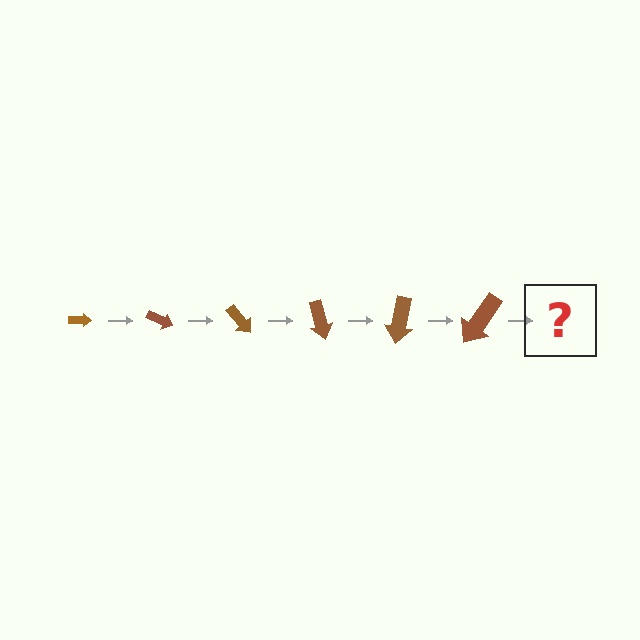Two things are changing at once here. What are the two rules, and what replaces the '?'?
The two rules are that the arrow grows larger each step and it rotates 25 degrees each step. The '?' should be an arrow, larger than the previous one and rotated 150 degrees from the start.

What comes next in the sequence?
The next element should be an arrow, larger than the previous one and rotated 150 degrees from the start.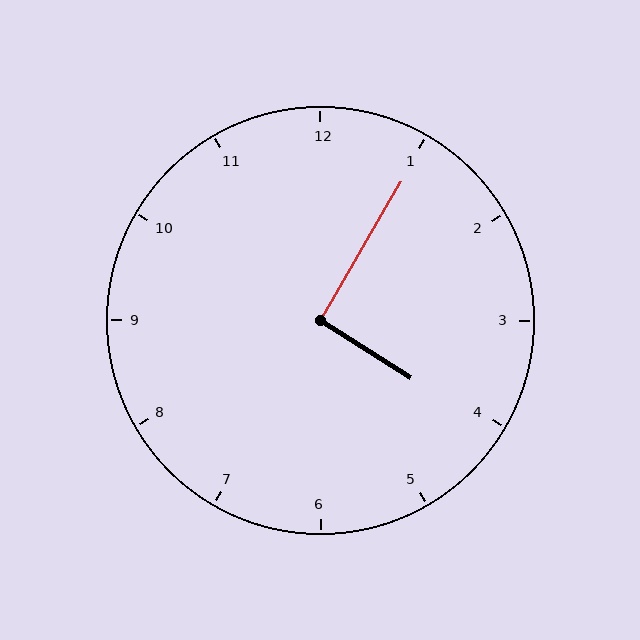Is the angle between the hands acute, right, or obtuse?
It is right.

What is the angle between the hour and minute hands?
Approximately 92 degrees.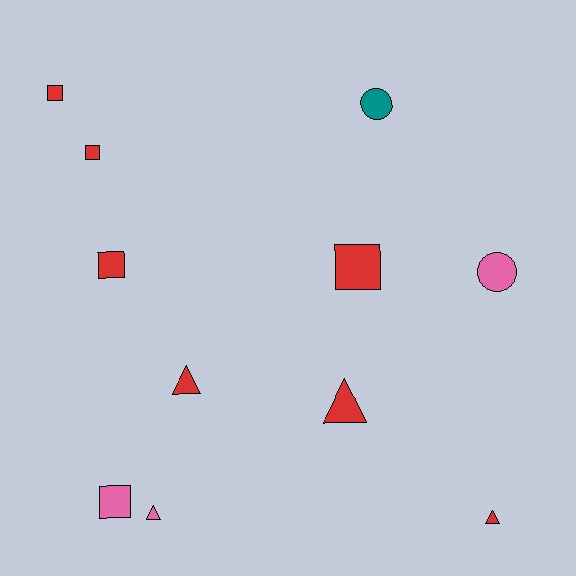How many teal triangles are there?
There are no teal triangles.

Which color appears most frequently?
Red, with 7 objects.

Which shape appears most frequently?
Square, with 5 objects.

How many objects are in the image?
There are 11 objects.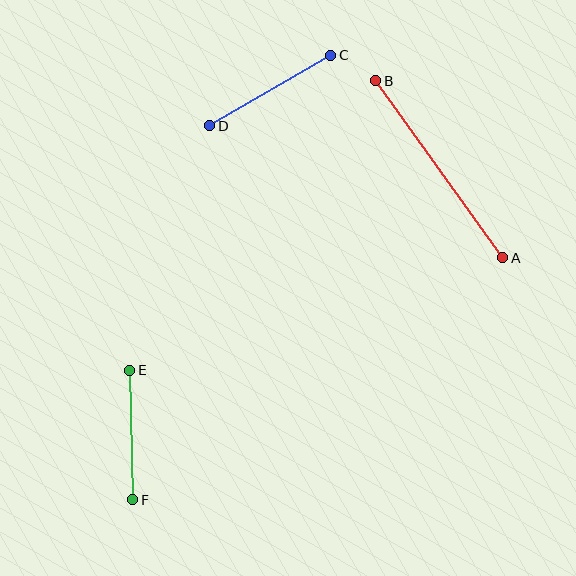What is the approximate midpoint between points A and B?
The midpoint is at approximately (439, 169) pixels.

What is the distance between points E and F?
The distance is approximately 130 pixels.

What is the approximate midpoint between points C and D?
The midpoint is at approximately (270, 91) pixels.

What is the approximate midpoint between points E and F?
The midpoint is at approximately (131, 435) pixels.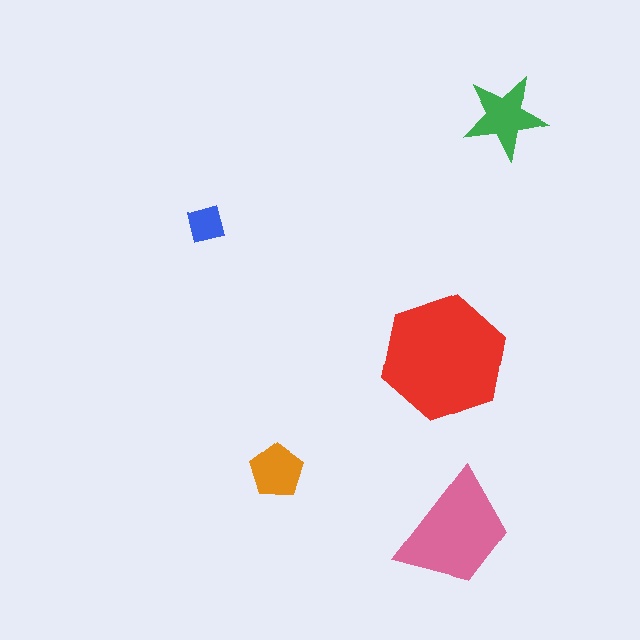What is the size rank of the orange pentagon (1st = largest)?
4th.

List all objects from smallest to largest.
The blue square, the orange pentagon, the green star, the pink trapezoid, the red hexagon.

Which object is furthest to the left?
The blue square is leftmost.